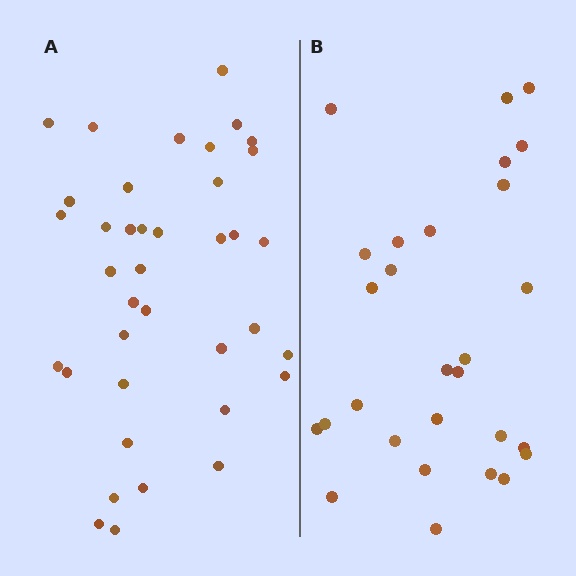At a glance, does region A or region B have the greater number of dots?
Region A (the left region) has more dots.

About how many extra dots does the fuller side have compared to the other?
Region A has roughly 10 or so more dots than region B.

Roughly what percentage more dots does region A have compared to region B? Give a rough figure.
About 35% more.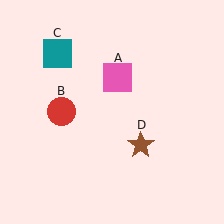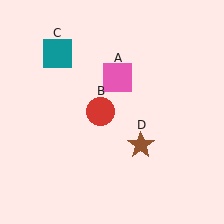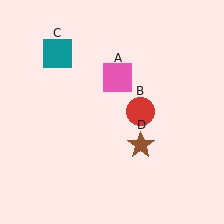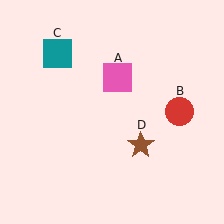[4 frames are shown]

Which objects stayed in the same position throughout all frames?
Pink square (object A) and teal square (object C) and brown star (object D) remained stationary.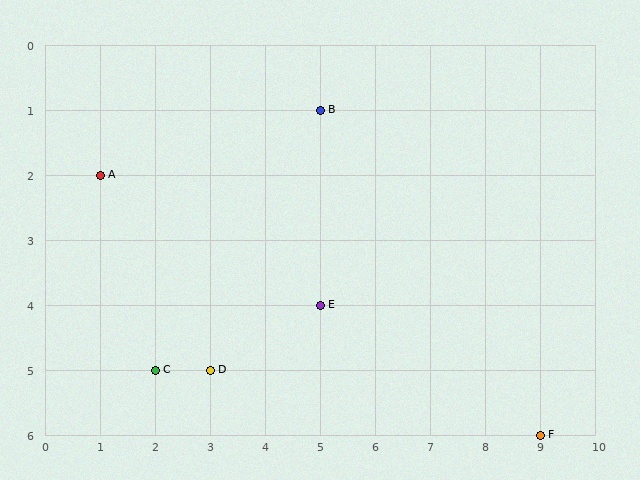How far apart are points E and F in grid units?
Points E and F are 4 columns and 2 rows apart (about 4.5 grid units diagonally).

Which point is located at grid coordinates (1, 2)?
Point A is at (1, 2).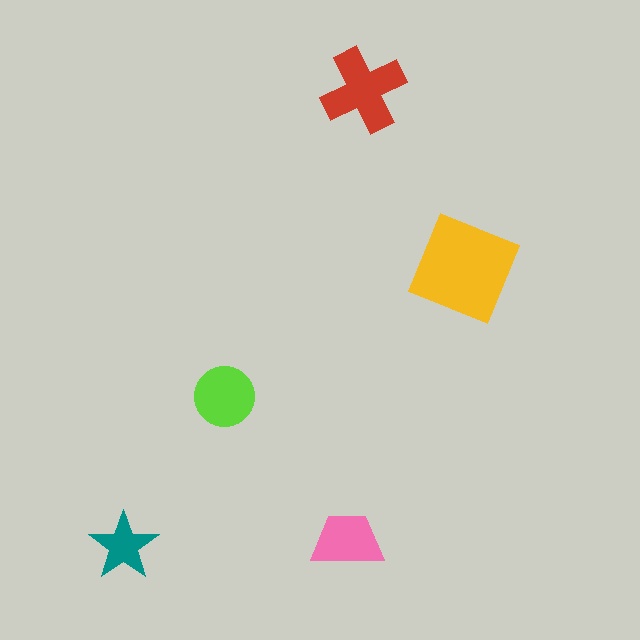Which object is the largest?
The yellow diamond.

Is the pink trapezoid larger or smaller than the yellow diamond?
Smaller.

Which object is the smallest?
The teal star.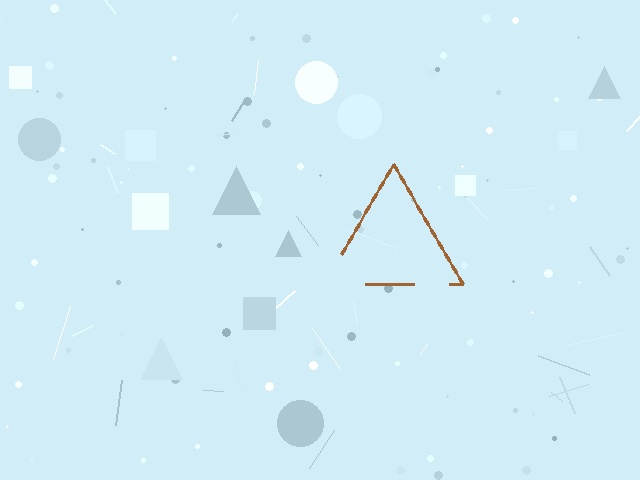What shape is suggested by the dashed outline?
The dashed outline suggests a triangle.